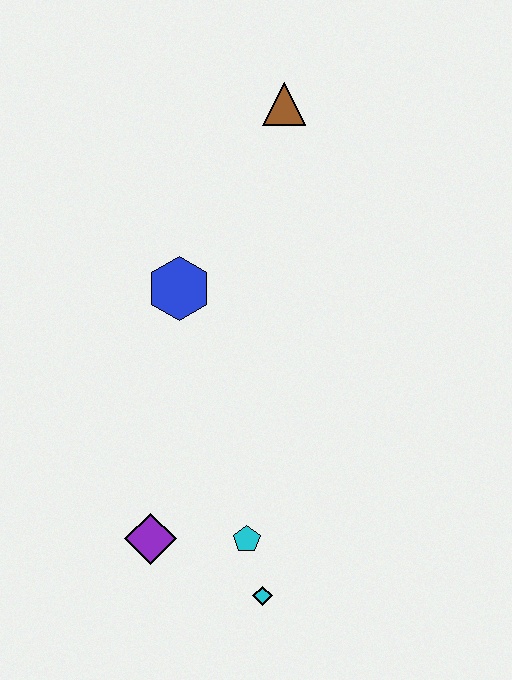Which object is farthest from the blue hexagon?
The cyan diamond is farthest from the blue hexagon.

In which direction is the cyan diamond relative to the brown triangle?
The cyan diamond is below the brown triangle.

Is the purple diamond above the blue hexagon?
No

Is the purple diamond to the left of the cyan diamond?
Yes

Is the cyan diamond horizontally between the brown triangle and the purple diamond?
Yes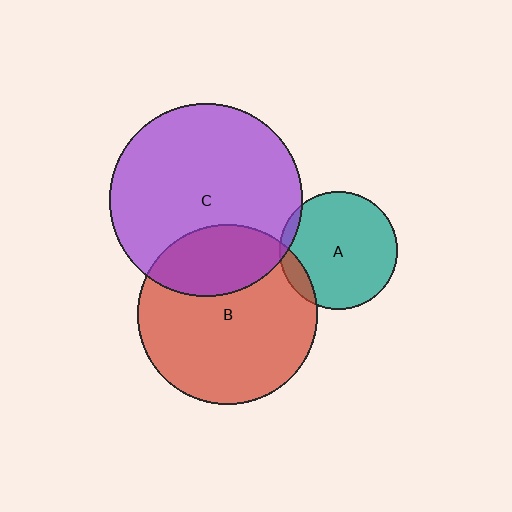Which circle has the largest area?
Circle C (purple).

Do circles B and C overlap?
Yes.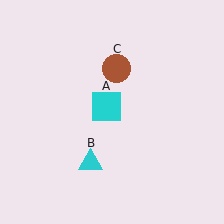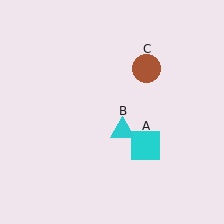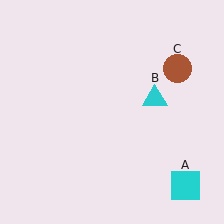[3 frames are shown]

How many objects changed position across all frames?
3 objects changed position: cyan square (object A), cyan triangle (object B), brown circle (object C).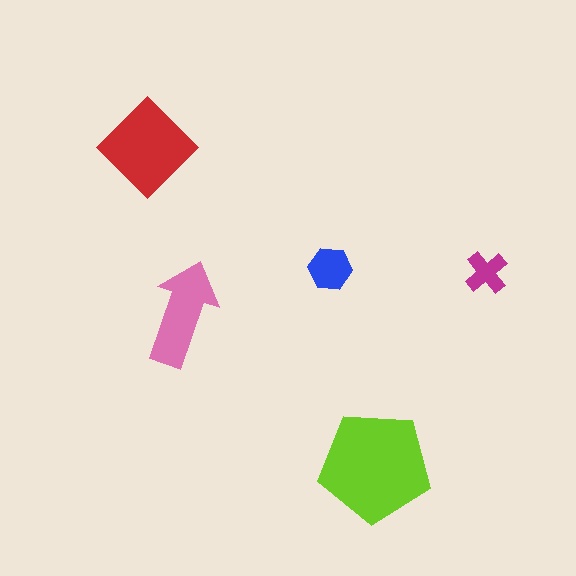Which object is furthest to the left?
The red diamond is leftmost.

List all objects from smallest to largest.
The magenta cross, the blue hexagon, the pink arrow, the red diamond, the lime pentagon.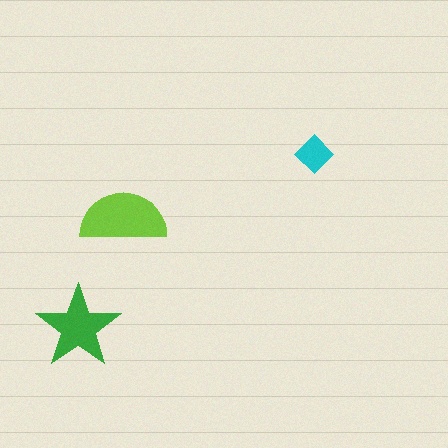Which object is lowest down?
The green star is bottommost.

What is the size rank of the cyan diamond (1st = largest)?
3rd.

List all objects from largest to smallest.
The lime semicircle, the green star, the cyan diamond.